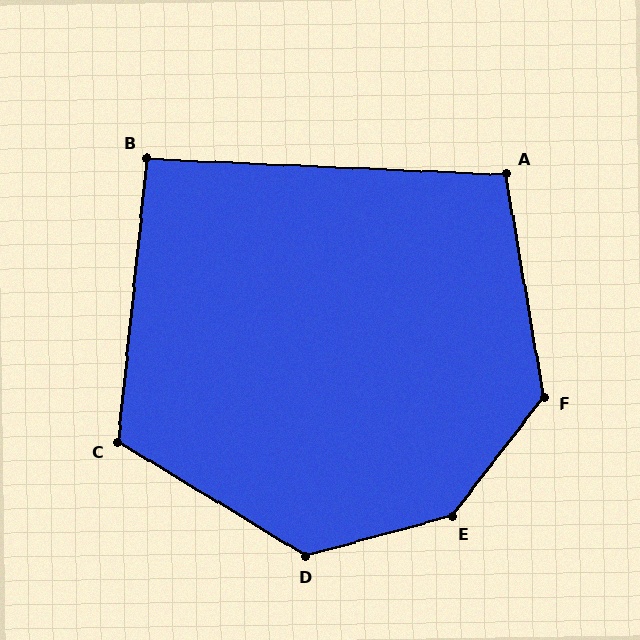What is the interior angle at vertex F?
Approximately 133 degrees (obtuse).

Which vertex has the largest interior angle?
E, at approximately 143 degrees.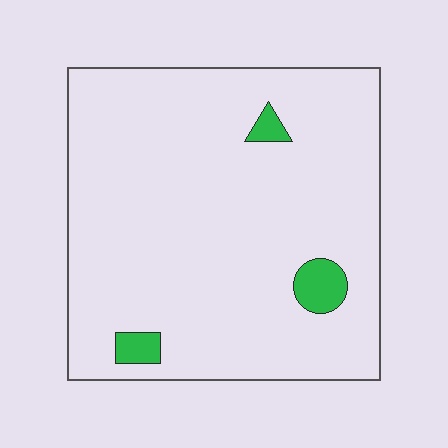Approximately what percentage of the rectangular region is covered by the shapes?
Approximately 5%.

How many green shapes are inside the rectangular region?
3.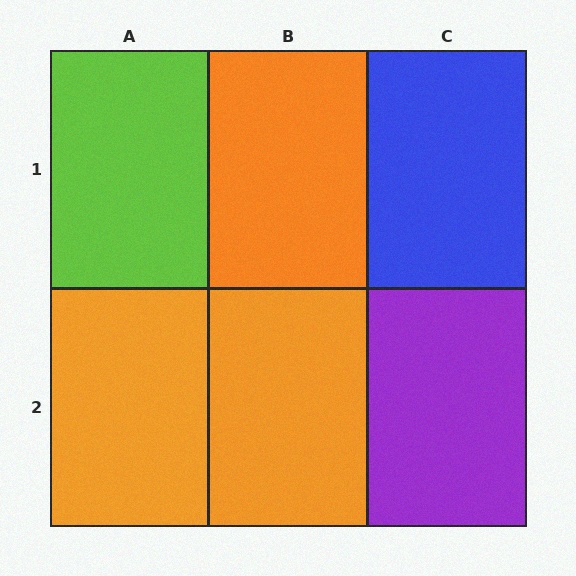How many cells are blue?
1 cell is blue.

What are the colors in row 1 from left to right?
Lime, orange, blue.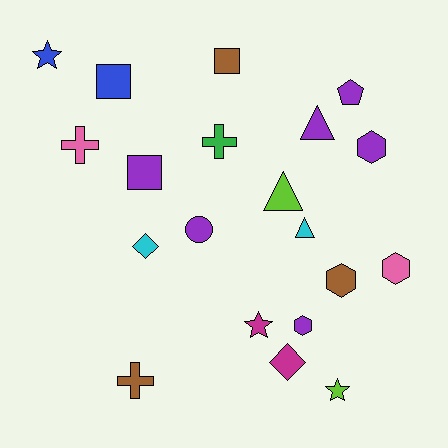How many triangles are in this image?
There are 3 triangles.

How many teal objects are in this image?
There are no teal objects.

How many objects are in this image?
There are 20 objects.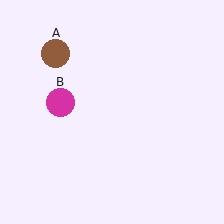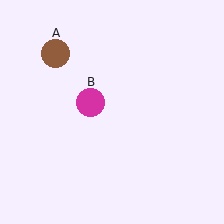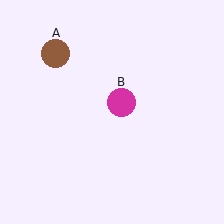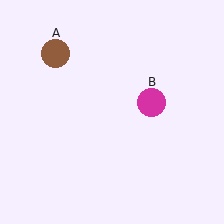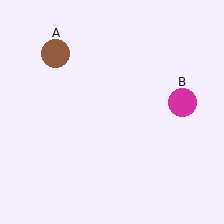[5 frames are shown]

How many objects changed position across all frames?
1 object changed position: magenta circle (object B).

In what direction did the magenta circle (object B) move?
The magenta circle (object B) moved right.